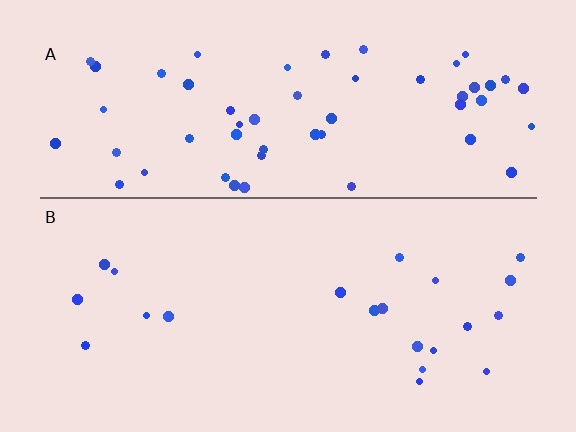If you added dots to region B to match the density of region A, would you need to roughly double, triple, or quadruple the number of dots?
Approximately triple.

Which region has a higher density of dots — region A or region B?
A (the top).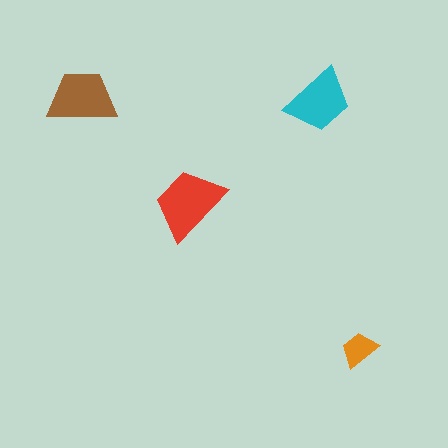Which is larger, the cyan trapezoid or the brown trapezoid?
The brown one.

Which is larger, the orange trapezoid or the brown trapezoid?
The brown one.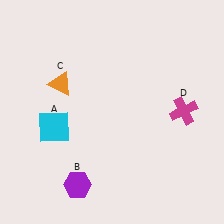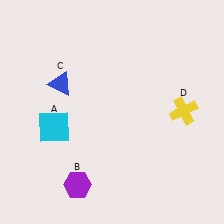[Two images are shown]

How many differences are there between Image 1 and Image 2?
There are 2 differences between the two images.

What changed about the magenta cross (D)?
In Image 1, D is magenta. In Image 2, it changed to yellow.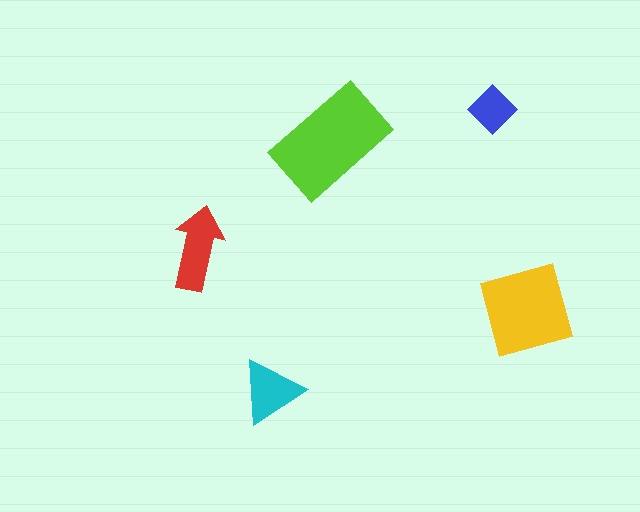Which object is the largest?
The lime rectangle.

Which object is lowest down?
The cyan triangle is bottommost.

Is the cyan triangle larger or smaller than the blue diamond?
Larger.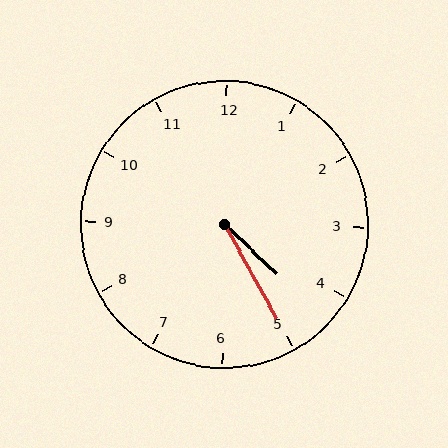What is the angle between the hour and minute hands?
Approximately 18 degrees.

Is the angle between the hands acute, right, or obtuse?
It is acute.